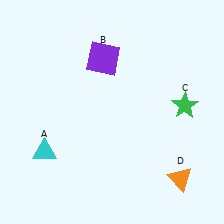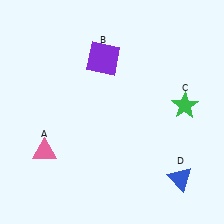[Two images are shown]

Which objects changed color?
A changed from cyan to pink. D changed from orange to blue.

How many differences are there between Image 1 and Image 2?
There are 2 differences between the two images.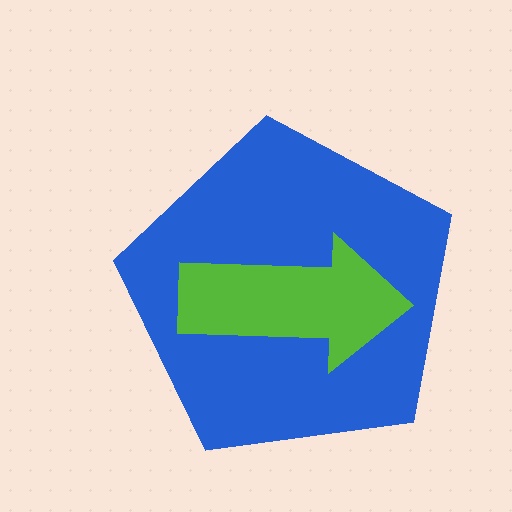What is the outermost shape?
The blue pentagon.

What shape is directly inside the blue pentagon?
The lime arrow.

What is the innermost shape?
The lime arrow.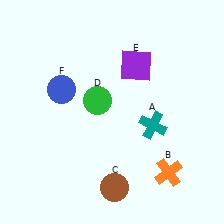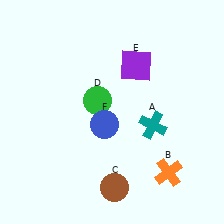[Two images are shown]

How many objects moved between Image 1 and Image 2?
1 object moved between the two images.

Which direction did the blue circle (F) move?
The blue circle (F) moved right.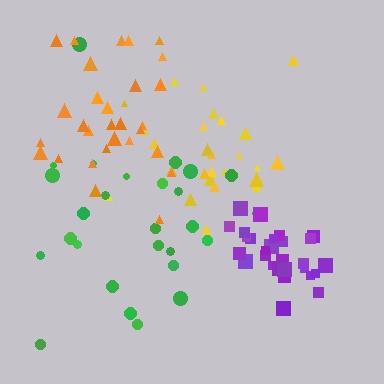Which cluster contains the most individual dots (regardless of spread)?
Purple (30).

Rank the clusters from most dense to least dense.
purple, yellow, orange, green.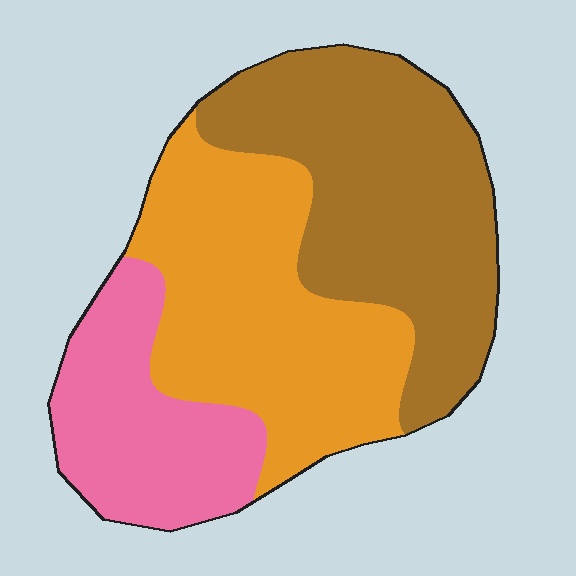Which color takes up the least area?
Pink, at roughly 20%.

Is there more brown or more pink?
Brown.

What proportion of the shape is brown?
Brown covers about 40% of the shape.